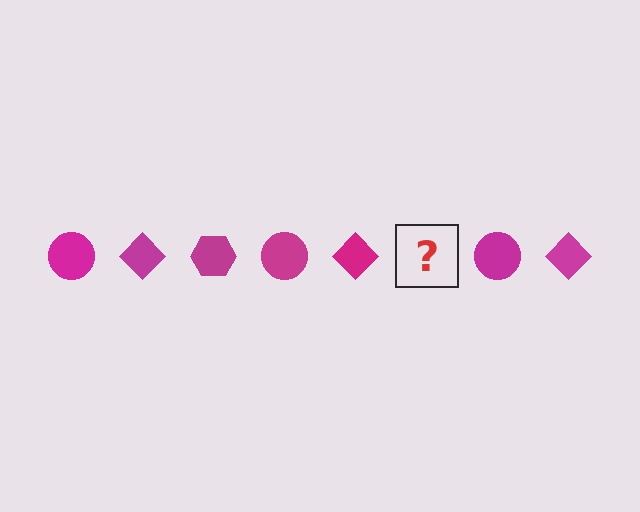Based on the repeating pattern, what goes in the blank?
The blank should be a magenta hexagon.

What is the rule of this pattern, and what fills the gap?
The rule is that the pattern cycles through circle, diamond, hexagon shapes in magenta. The gap should be filled with a magenta hexagon.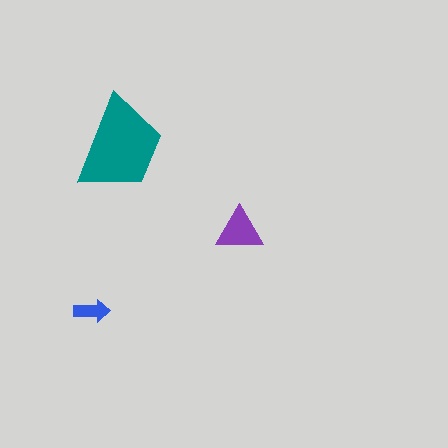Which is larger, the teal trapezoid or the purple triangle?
The teal trapezoid.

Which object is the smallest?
The blue arrow.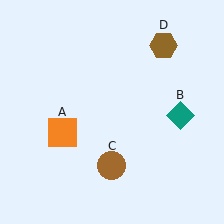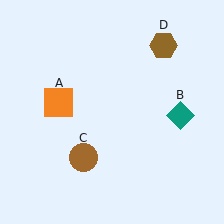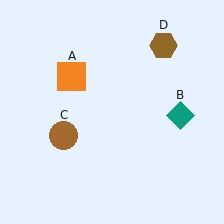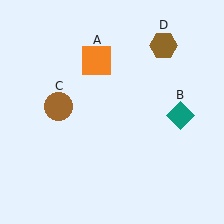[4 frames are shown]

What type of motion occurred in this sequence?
The orange square (object A), brown circle (object C) rotated clockwise around the center of the scene.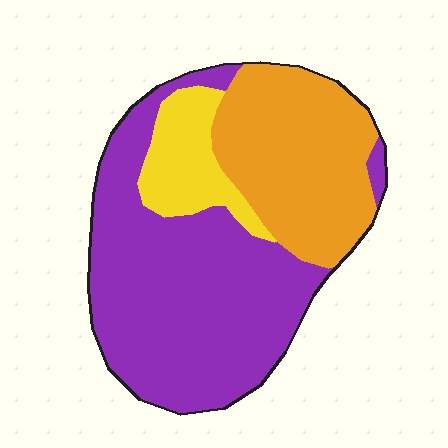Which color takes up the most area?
Purple, at roughly 55%.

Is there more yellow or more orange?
Orange.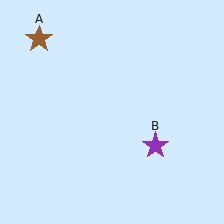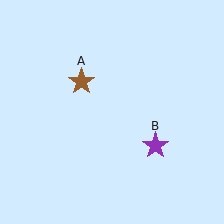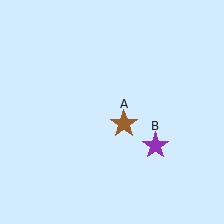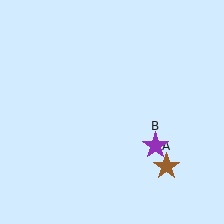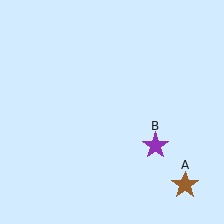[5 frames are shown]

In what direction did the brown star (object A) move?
The brown star (object A) moved down and to the right.